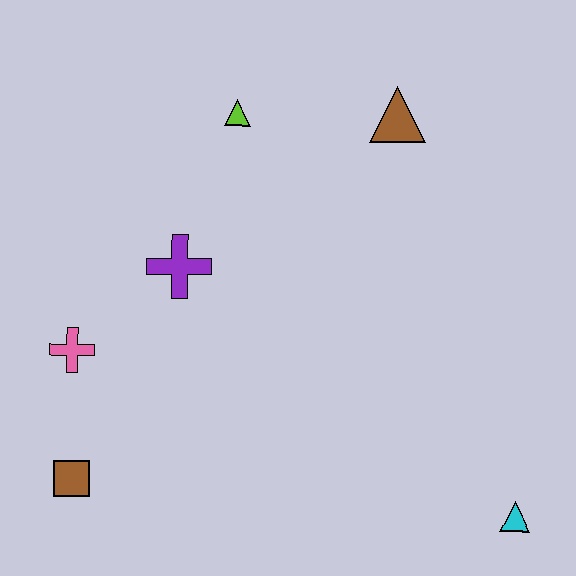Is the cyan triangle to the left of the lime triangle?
No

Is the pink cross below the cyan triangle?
No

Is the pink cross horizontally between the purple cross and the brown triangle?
No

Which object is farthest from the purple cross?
The cyan triangle is farthest from the purple cross.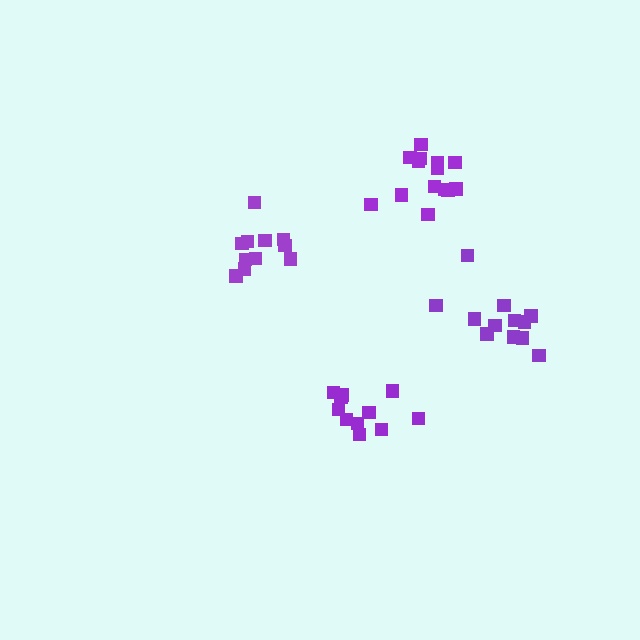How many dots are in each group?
Group 1: 11 dots, Group 2: 12 dots, Group 3: 14 dots, Group 4: 11 dots (48 total).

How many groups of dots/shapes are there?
There are 4 groups.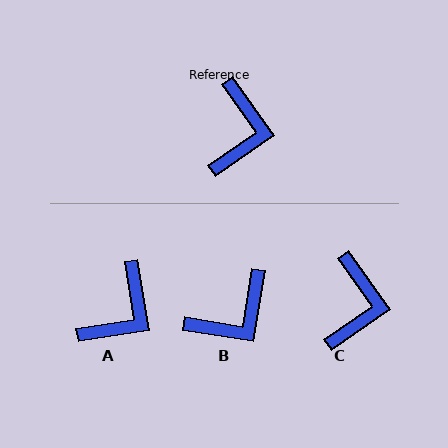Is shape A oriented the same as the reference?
No, it is off by about 26 degrees.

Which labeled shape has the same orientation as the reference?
C.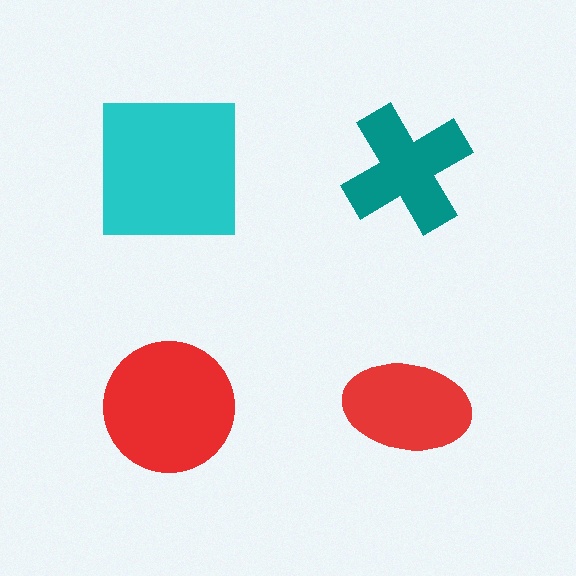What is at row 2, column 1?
A red circle.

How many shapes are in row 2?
2 shapes.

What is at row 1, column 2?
A teal cross.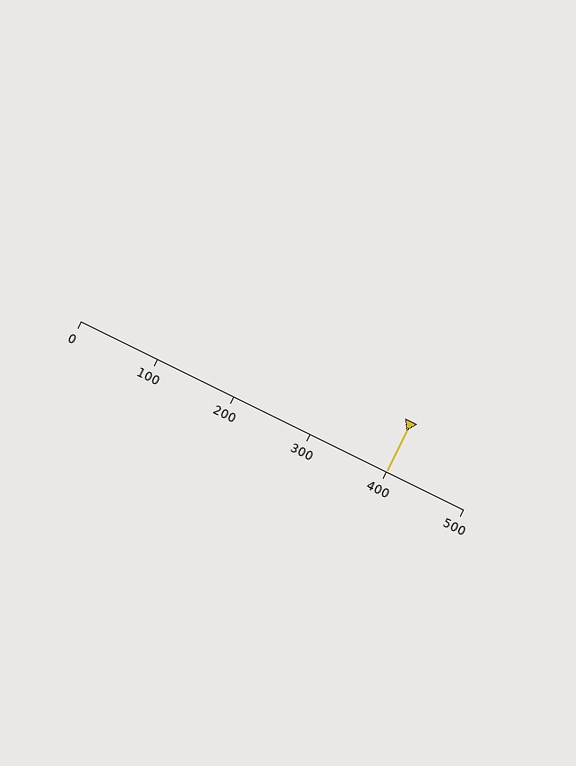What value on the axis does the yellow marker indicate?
The marker indicates approximately 400.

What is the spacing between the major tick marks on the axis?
The major ticks are spaced 100 apart.